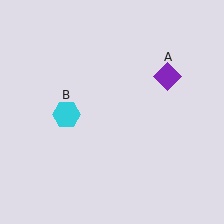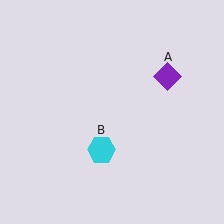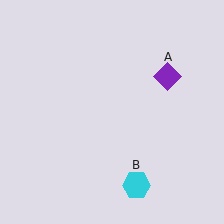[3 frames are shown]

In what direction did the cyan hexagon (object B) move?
The cyan hexagon (object B) moved down and to the right.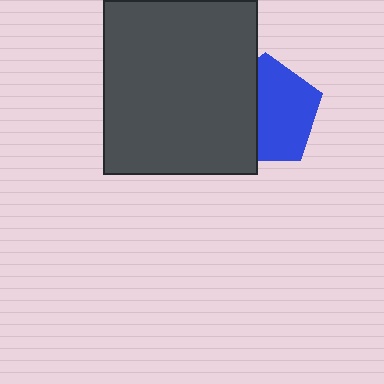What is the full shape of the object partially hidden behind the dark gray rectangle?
The partially hidden object is a blue pentagon.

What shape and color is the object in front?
The object in front is a dark gray rectangle.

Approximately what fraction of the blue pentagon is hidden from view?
Roughly 40% of the blue pentagon is hidden behind the dark gray rectangle.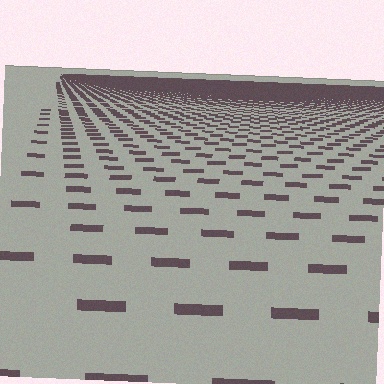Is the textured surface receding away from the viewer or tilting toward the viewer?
The surface is receding away from the viewer. Texture elements get smaller and denser toward the top.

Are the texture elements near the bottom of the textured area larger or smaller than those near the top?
Larger. Near the bottom, elements are closer to the viewer and appear at a bigger on-screen size.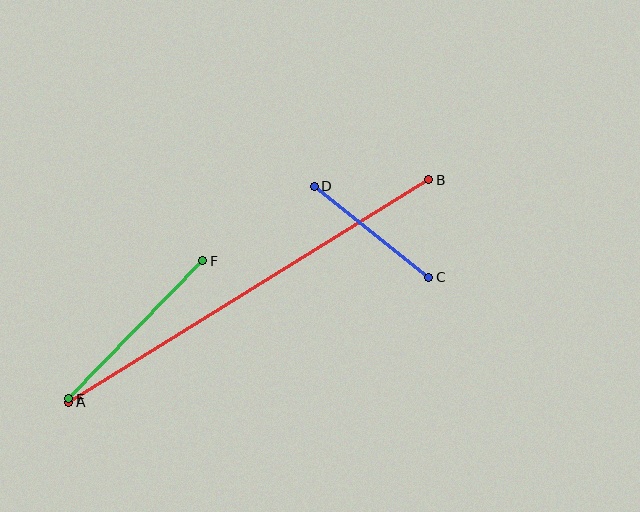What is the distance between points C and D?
The distance is approximately 146 pixels.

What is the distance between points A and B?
The distance is approximately 423 pixels.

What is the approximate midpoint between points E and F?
The midpoint is at approximately (136, 330) pixels.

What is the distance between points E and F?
The distance is approximately 192 pixels.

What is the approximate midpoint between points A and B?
The midpoint is at approximately (249, 291) pixels.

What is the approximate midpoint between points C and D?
The midpoint is at approximately (372, 232) pixels.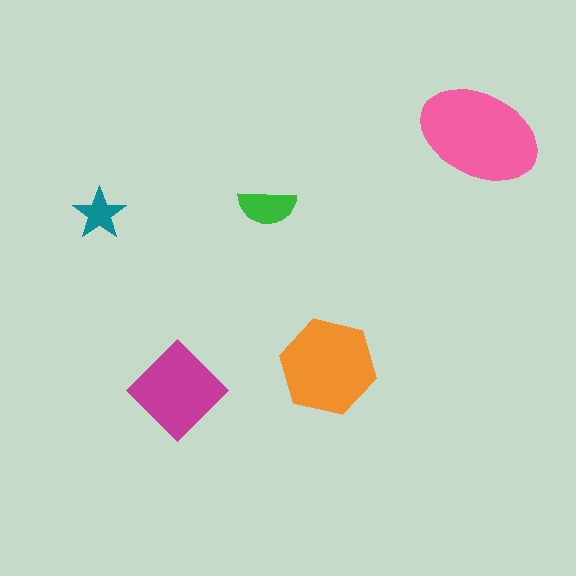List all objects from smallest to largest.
The teal star, the green semicircle, the magenta diamond, the orange hexagon, the pink ellipse.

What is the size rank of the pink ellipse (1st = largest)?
1st.